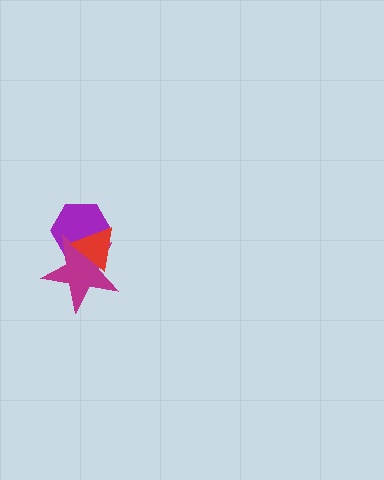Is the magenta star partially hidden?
Yes, it is partially covered by another shape.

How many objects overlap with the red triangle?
2 objects overlap with the red triangle.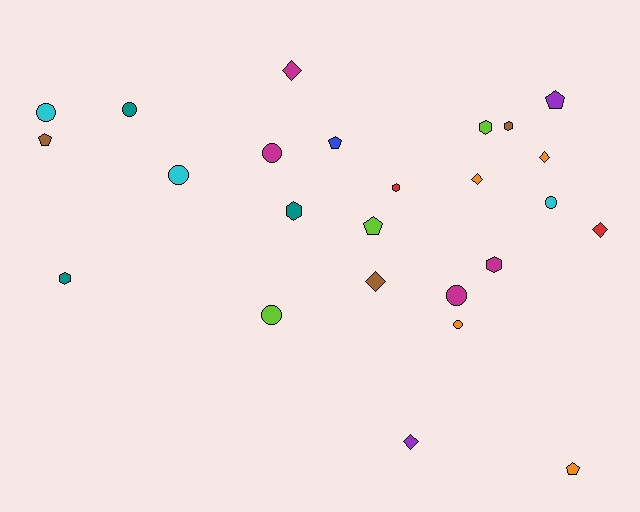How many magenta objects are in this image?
There are 4 magenta objects.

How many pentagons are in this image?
There are 5 pentagons.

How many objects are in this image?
There are 25 objects.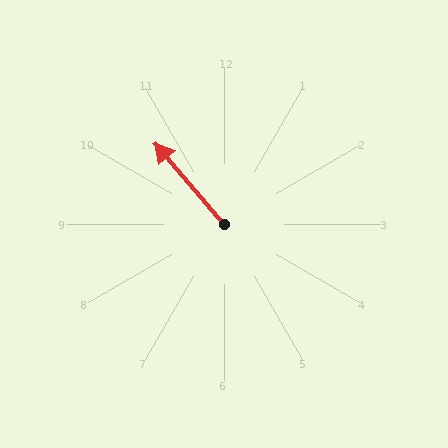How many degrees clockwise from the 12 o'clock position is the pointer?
Approximately 319 degrees.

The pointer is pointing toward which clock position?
Roughly 11 o'clock.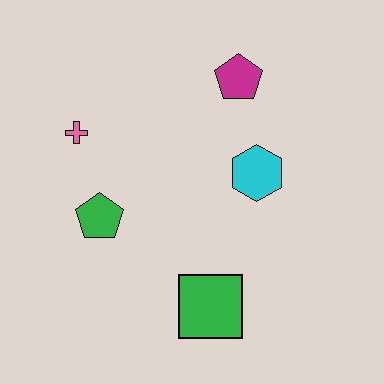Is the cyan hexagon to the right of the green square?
Yes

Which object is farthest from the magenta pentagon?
The green square is farthest from the magenta pentagon.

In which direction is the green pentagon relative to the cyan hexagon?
The green pentagon is to the left of the cyan hexagon.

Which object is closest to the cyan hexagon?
The magenta pentagon is closest to the cyan hexagon.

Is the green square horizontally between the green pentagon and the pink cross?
No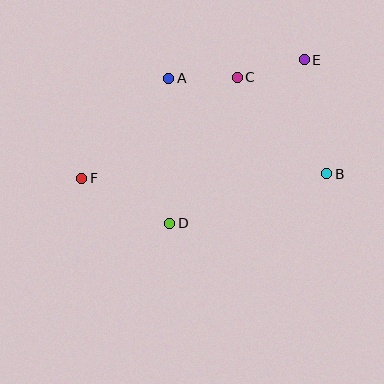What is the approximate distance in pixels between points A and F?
The distance between A and F is approximately 133 pixels.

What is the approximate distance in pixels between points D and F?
The distance between D and F is approximately 99 pixels.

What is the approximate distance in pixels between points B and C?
The distance between B and C is approximately 132 pixels.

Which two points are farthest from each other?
Points E and F are farthest from each other.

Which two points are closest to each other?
Points A and C are closest to each other.